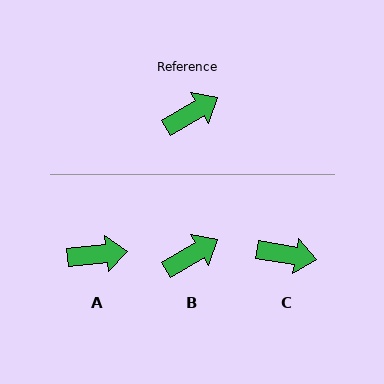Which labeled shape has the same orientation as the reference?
B.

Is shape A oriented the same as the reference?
No, it is off by about 25 degrees.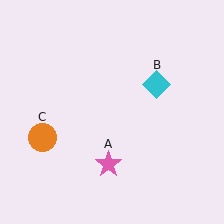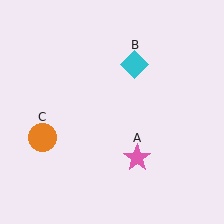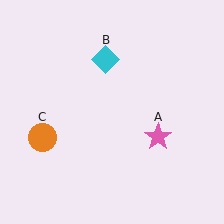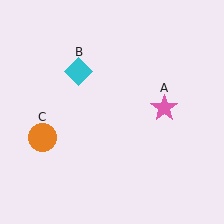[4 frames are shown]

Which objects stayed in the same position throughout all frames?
Orange circle (object C) remained stationary.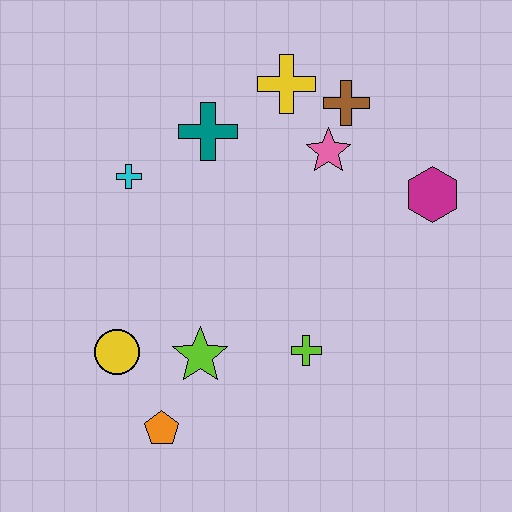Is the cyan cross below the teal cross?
Yes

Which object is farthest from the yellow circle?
The magenta hexagon is farthest from the yellow circle.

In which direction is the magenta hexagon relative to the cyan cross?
The magenta hexagon is to the right of the cyan cross.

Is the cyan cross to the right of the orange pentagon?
No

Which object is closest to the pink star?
The brown cross is closest to the pink star.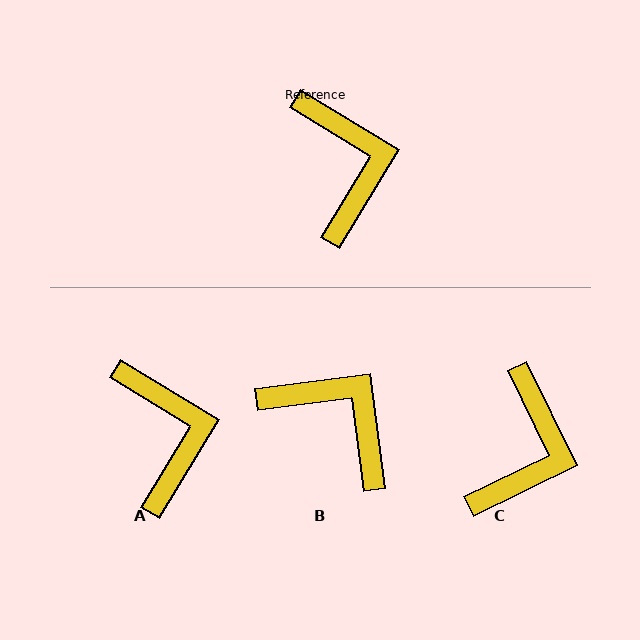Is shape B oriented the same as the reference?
No, it is off by about 39 degrees.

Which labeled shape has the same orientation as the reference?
A.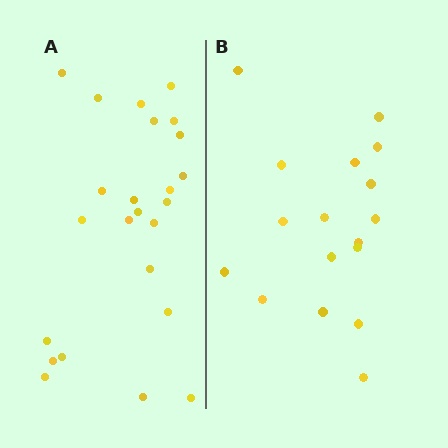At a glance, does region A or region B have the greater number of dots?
Region A (the left region) has more dots.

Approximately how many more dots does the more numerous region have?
Region A has roughly 8 or so more dots than region B.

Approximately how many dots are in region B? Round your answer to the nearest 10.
About 20 dots. (The exact count is 17, which rounds to 20.)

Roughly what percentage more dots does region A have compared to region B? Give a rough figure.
About 40% more.